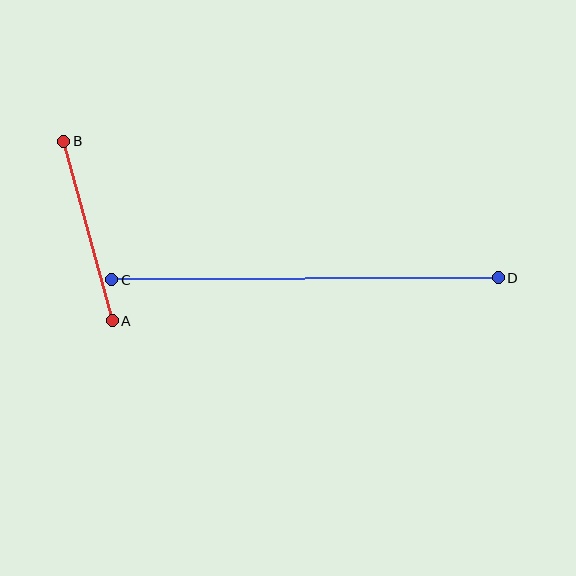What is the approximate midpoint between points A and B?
The midpoint is at approximately (88, 231) pixels.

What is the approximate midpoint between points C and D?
The midpoint is at approximately (305, 279) pixels.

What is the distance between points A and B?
The distance is approximately 186 pixels.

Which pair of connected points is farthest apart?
Points C and D are farthest apart.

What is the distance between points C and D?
The distance is approximately 386 pixels.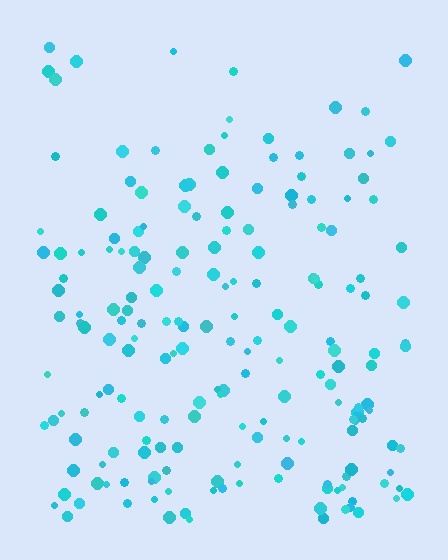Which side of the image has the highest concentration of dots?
The bottom.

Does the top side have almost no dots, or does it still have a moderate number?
Still a moderate number, just noticeably fewer than the bottom.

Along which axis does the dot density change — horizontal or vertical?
Vertical.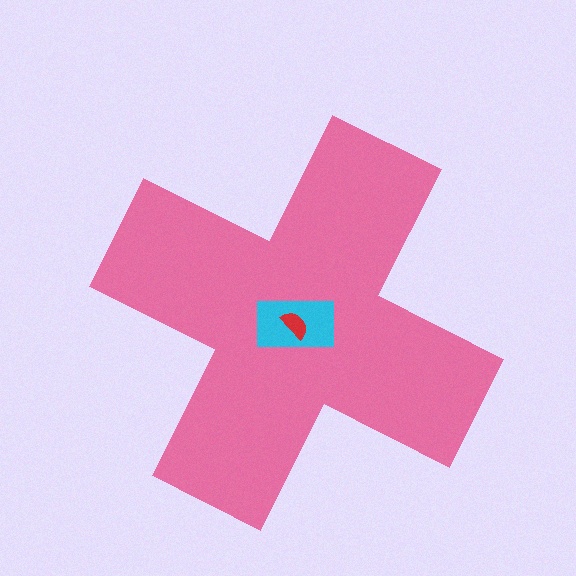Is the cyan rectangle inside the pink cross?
Yes.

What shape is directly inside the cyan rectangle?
The red semicircle.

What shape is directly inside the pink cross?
The cyan rectangle.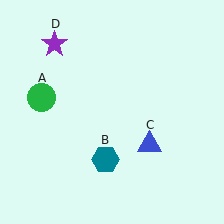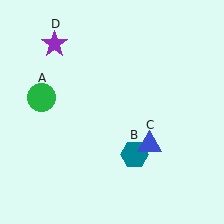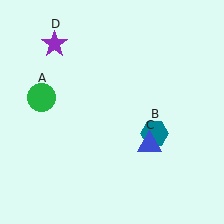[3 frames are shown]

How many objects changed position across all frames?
1 object changed position: teal hexagon (object B).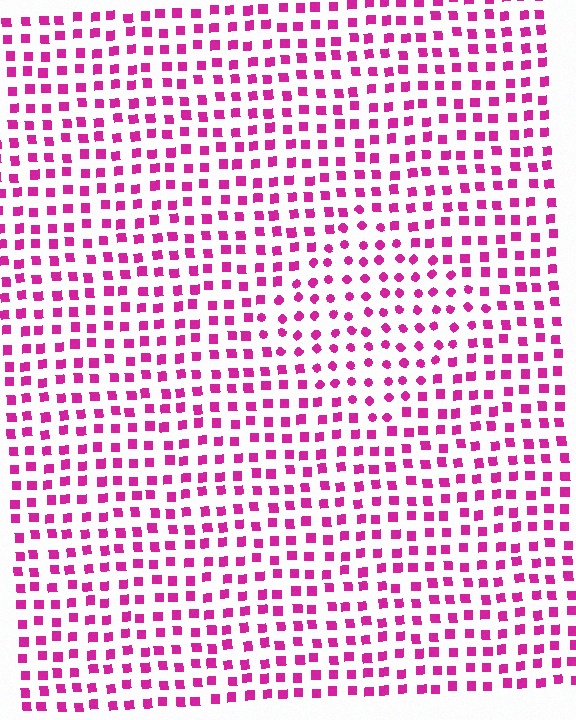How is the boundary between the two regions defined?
The boundary is defined by a change in element shape: circles inside vs. squares outside. All elements share the same color and spacing.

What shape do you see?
I see a diamond.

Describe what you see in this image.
The image is filled with small magenta elements arranged in a uniform grid. A diamond-shaped region contains circles, while the surrounding area contains squares. The boundary is defined purely by the change in element shape.